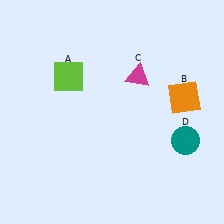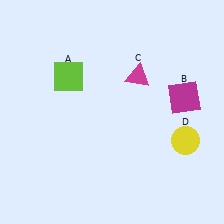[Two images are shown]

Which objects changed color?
B changed from orange to magenta. D changed from teal to yellow.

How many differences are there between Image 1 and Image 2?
There are 2 differences between the two images.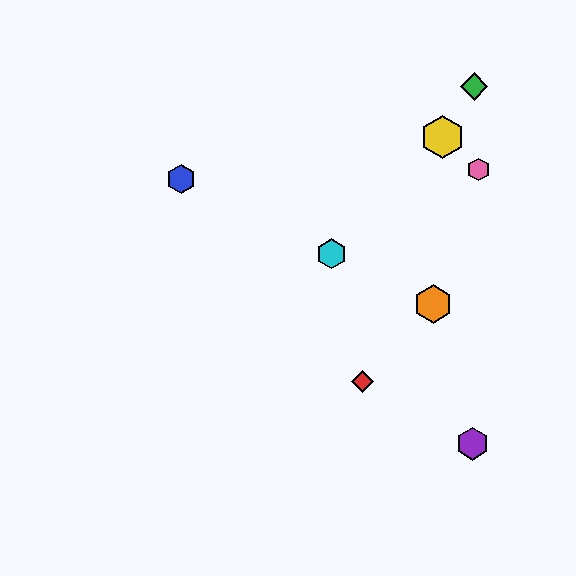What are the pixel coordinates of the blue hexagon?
The blue hexagon is at (181, 179).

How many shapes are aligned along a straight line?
3 shapes (the blue hexagon, the orange hexagon, the cyan hexagon) are aligned along a straight line.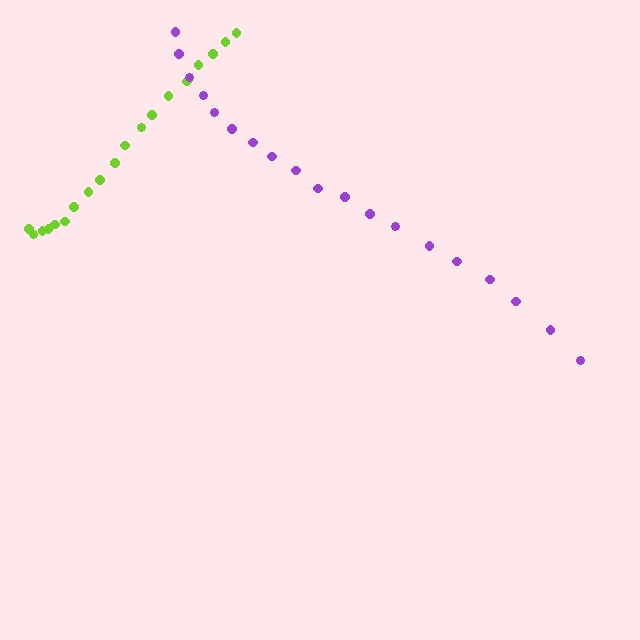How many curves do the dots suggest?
There are 2 distinct paths.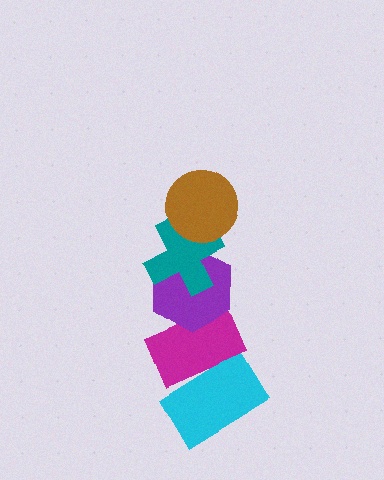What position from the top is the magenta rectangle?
The magenta rectangle is 4th from the top.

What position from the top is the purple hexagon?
The purple hexagon is 3rd from the top.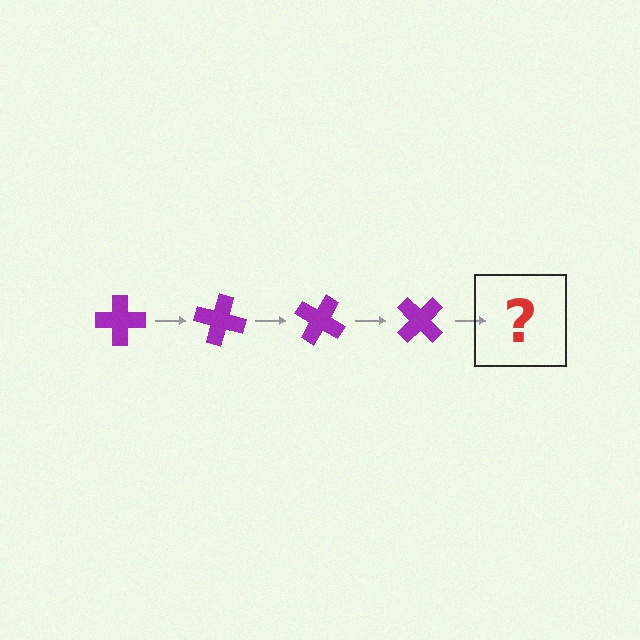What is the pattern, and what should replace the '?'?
The pattern is that the cross rotates 15 degrees each step. The '?' should be a purple cross rotated 60 degrees.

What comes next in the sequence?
The next element should be a purple cross rotated 60 degrees.